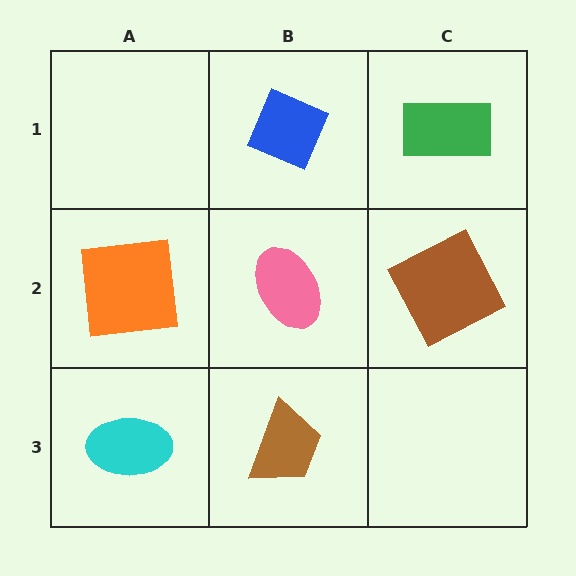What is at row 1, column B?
A blue diamond.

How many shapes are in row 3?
2 shapes.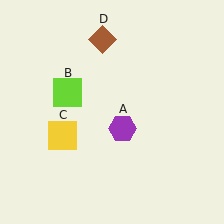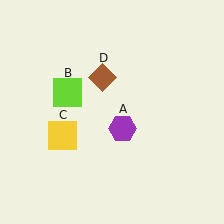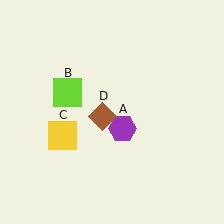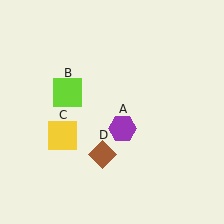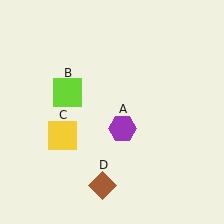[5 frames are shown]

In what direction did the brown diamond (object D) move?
The brown diamond (object D) moved down.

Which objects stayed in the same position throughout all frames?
Purple hexagon (object A) and lime square (object B) and yellow square (object C) remained stationary.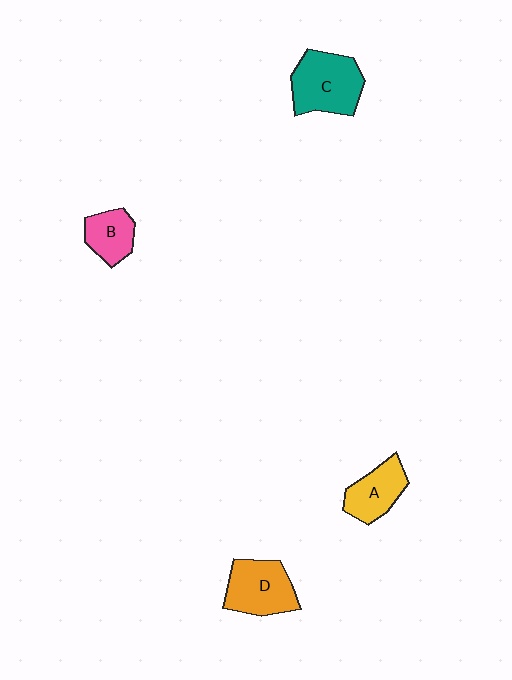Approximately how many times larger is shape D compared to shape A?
Approximately 1.3 times.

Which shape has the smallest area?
Shape B (pink).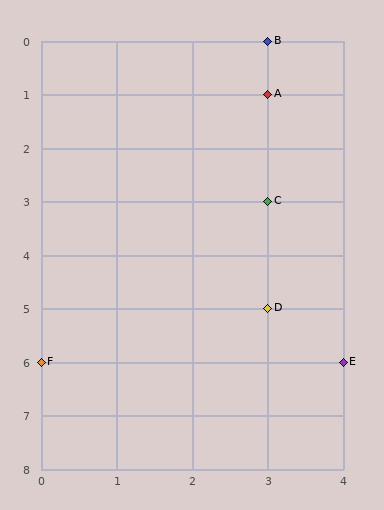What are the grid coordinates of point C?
Point C is at grid coordinates (3, 3).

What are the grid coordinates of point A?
Point A is at grid coordinates (3, 1).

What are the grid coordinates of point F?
Point F is at grid coordinates (0, 6).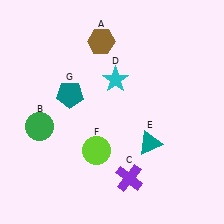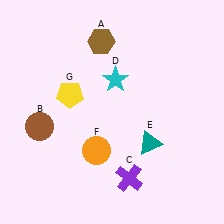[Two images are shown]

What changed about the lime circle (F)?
In Image 1, F is lime. In Image 2, it changed to orange.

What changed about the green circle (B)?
In Image 1, B is green. In Image 2, it changed to brown.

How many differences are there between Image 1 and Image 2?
There are 3 differences between the two images.